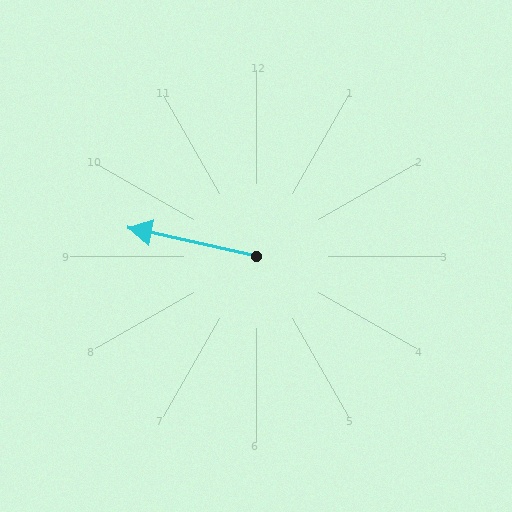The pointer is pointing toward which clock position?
Roughly 9 o'clock.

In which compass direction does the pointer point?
West.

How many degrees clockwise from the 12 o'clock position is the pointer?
Approximately 283 degrees.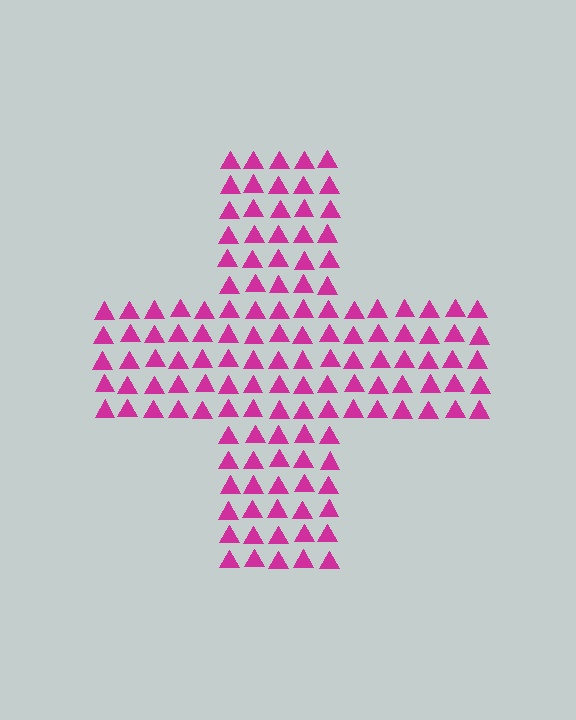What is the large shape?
The large shape is a cross.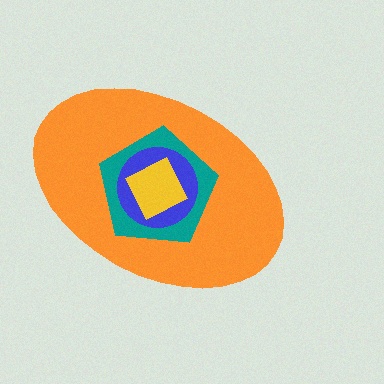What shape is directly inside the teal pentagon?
The blue circle.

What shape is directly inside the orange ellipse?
The teal pentagon.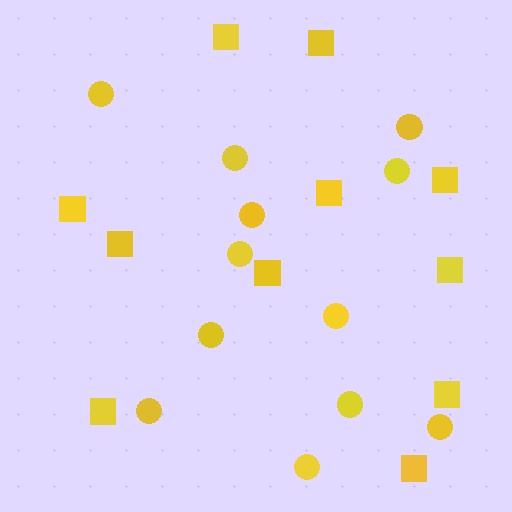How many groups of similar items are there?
There are 2 groups: one group of circles (12) and one group of squares (11).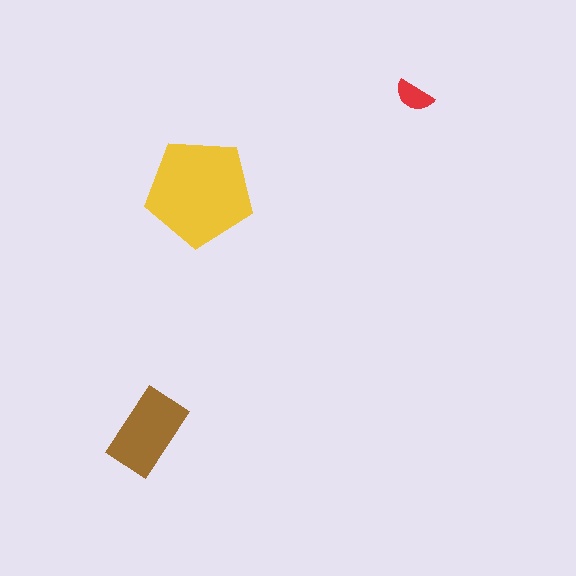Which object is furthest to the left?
The brown rectangle is leftmost.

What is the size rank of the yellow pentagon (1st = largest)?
1st.